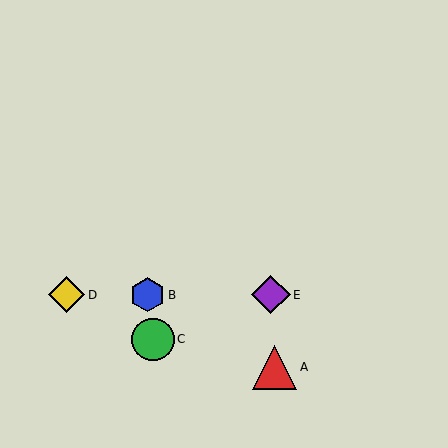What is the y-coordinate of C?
Object C is at y≈339.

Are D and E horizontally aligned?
Yes, both are at y≈295.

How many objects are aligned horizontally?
3 objects (B, D, E) are aligned horizontally.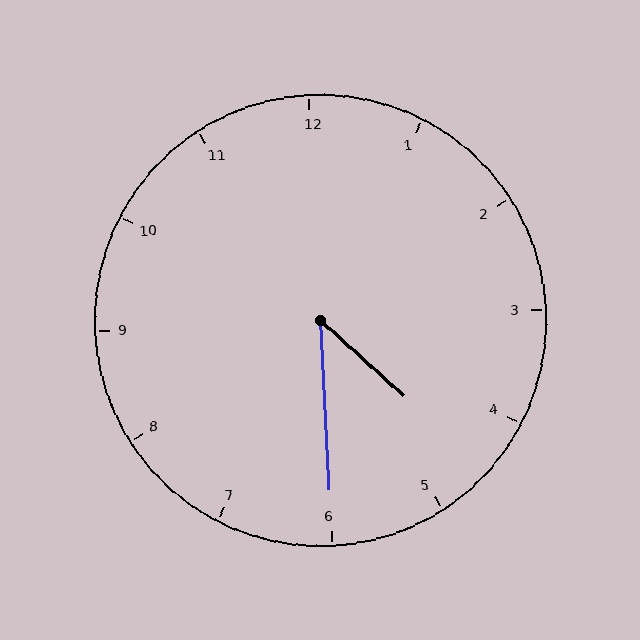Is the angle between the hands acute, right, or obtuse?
It is acute.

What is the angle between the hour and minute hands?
Approximately 45 degrees.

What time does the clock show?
4:30.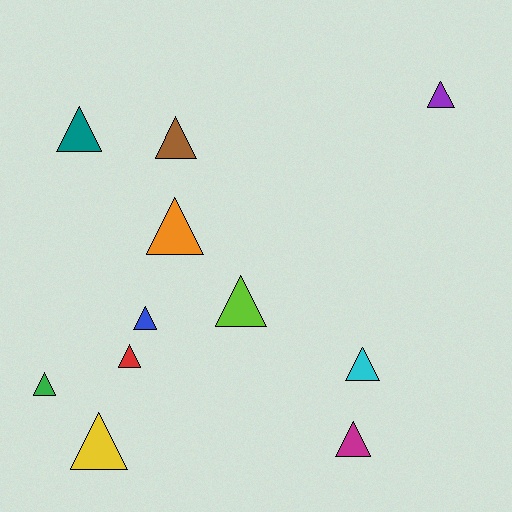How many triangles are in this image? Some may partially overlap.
There are 11 triangles.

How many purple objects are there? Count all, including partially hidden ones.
There is 1 purple object.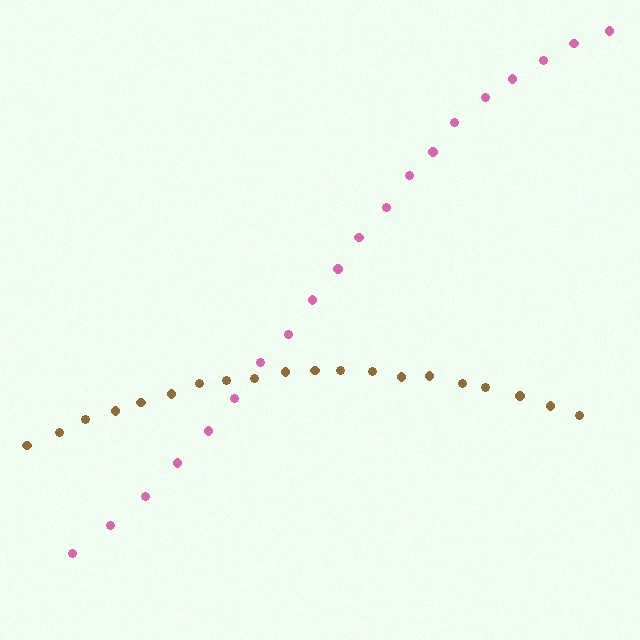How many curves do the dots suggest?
There are 2 distinct paths.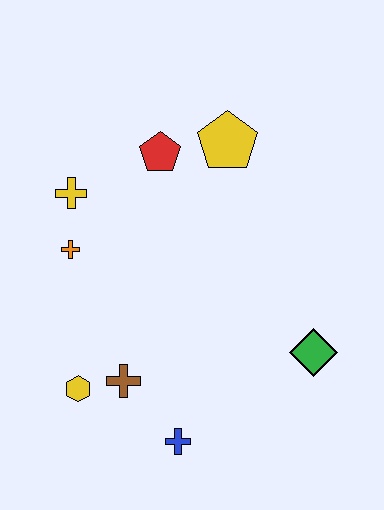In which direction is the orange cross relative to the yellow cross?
The orange cross is below the yellow cross.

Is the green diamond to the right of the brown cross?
Yes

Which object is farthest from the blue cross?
The yellow pentagon is farthest from the blue cross.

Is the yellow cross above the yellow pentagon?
No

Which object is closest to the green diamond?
The blue cross is closest to the green diamond.